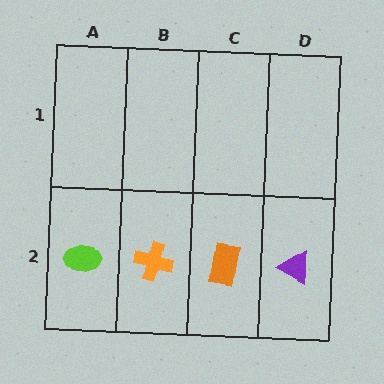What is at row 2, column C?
An orange rectangle.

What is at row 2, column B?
An orange cross.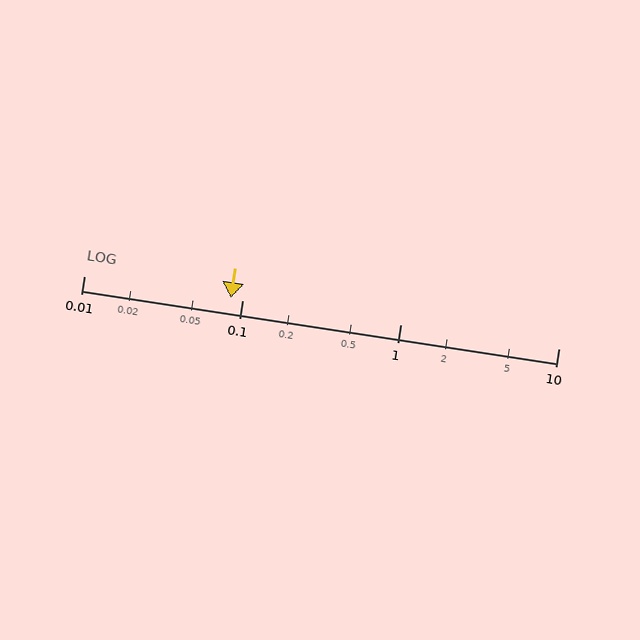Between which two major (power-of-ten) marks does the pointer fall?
The pointer is between 0.01 and 0.1.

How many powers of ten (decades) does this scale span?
The scale spans 3 decades, from 0.01 to 10.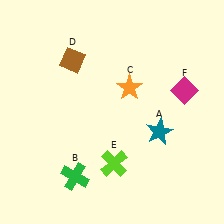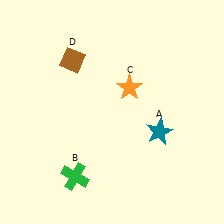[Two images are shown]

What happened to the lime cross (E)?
The lime cross (E) was removed in Image 2. It was in the bottom-right area of Image 1.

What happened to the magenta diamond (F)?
The magenta diamond (F) was removed in Image 2. It was in the top-right area of Image 1.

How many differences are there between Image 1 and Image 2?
There are 2 differences between the two images.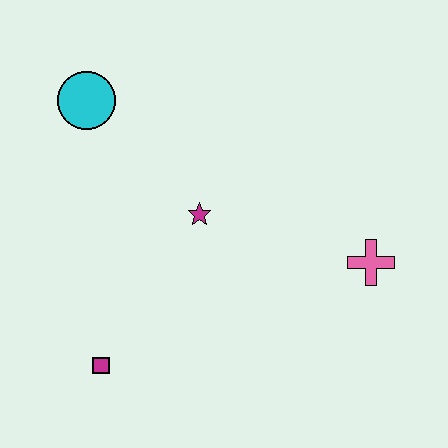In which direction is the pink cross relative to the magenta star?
The pink cross is to the right of the magenta star.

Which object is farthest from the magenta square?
The pink cross is farthest from the magenta square.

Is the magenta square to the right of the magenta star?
No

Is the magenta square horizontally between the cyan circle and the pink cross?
Yes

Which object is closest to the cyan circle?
The magenta star is closest to the cyan circle.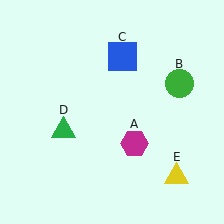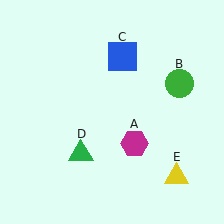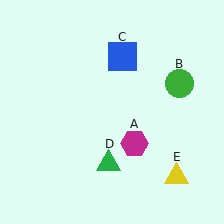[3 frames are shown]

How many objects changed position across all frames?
1 object changed position: green triangle (object D).